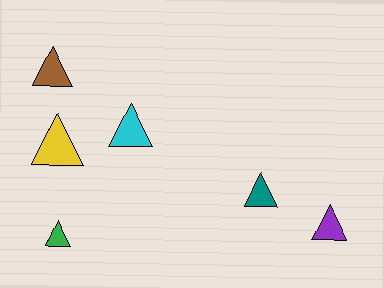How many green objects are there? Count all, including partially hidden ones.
There is 1 green object.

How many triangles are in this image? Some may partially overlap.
There are 6 triangles.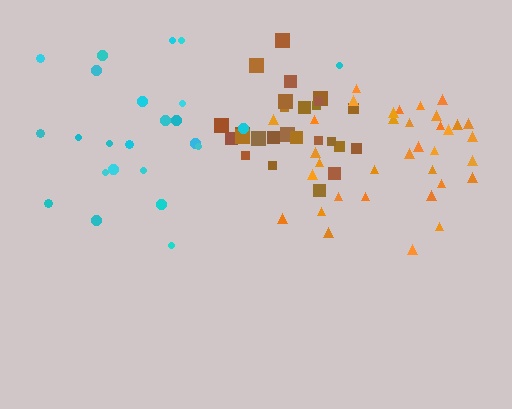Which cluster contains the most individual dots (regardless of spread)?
Orange (35).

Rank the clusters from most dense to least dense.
brown, orange, cyan.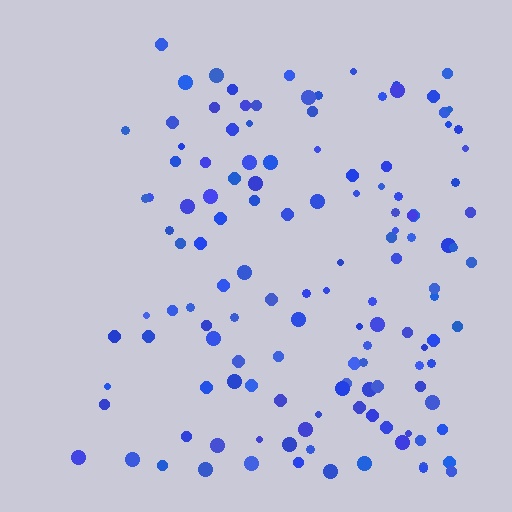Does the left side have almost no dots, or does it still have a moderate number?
Still a moderate number, just noticeably fewer than the right.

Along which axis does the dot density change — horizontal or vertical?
Horizontal.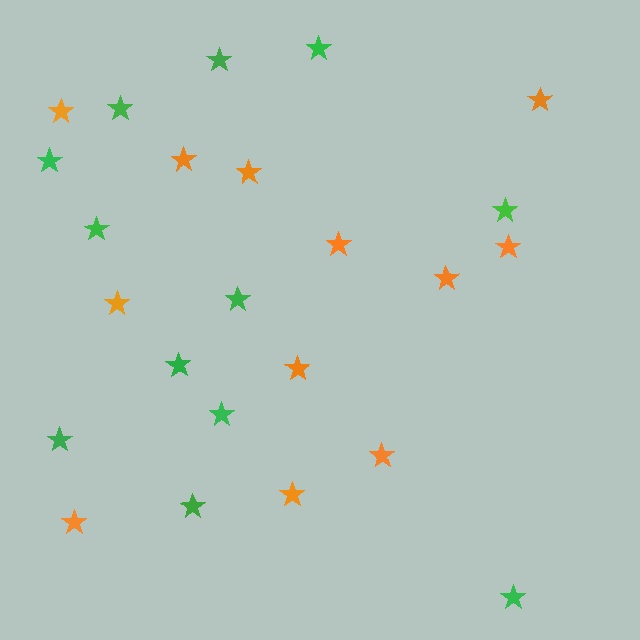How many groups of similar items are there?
There are 2 groups: one group of orange stars (12) and one group of green stars (12).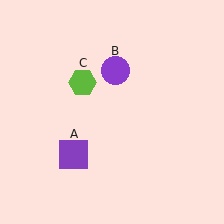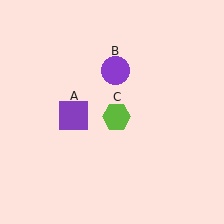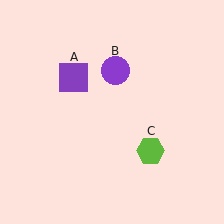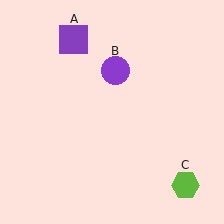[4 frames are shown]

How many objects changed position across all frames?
2 objects changed position: purple square (object A), lime hexagon (object C).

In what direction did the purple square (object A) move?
The purple square (object A) moved up.